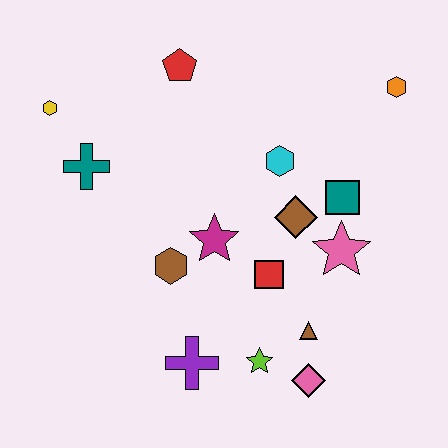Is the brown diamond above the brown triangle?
Yes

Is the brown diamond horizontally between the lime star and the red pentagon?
No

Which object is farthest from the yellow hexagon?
The pink diamond is farthest from the yellow hexagon.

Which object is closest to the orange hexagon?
The teal square is closest to the orange hexagon.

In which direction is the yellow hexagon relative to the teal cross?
The yellow hexagon is above the teal cross.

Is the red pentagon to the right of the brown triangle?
No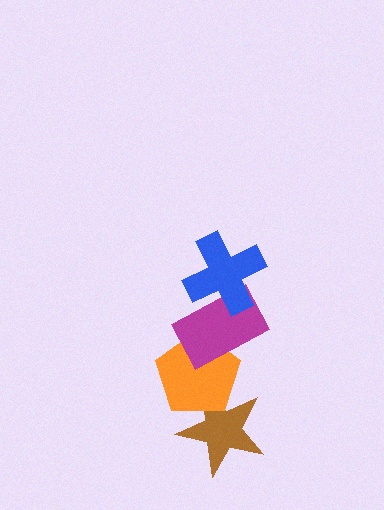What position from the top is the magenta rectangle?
The magenta rectangle is 2nd from the top.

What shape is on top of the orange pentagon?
The magenta rectangle is on top of the orange pentagon.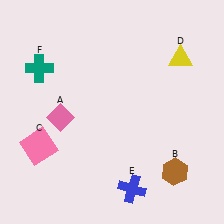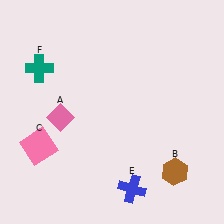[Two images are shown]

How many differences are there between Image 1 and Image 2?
There is 1 difference between the two images.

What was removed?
The yellow triangle (D) was removed in Image 2.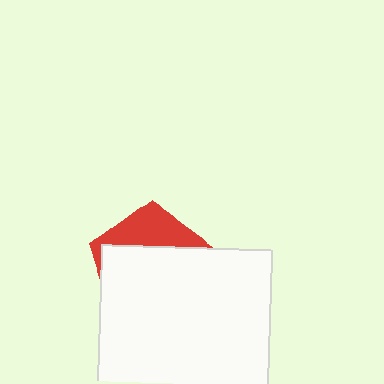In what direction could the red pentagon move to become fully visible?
The red pentagon could move up. That would shift it out from behind the white square entirely.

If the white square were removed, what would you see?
You would see the complete red pentagon.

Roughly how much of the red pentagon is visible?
A small part of it is visible (roughly 31%).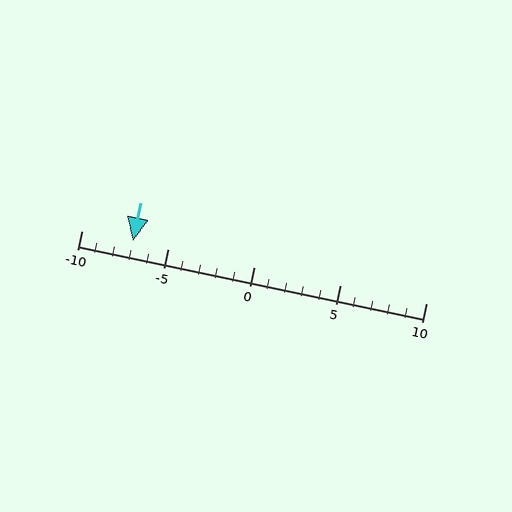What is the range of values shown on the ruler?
The ruler shows values from -10 to 10.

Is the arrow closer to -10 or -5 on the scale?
The arrow is closer to -5.